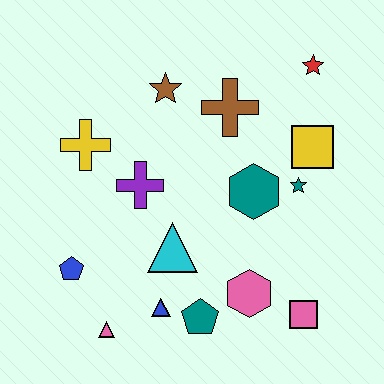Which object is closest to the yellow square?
The teal star is closest to the yellow square.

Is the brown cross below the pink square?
No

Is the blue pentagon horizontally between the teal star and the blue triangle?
No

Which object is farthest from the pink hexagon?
The red star is farthest from the pink hexagon.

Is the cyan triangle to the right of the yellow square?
No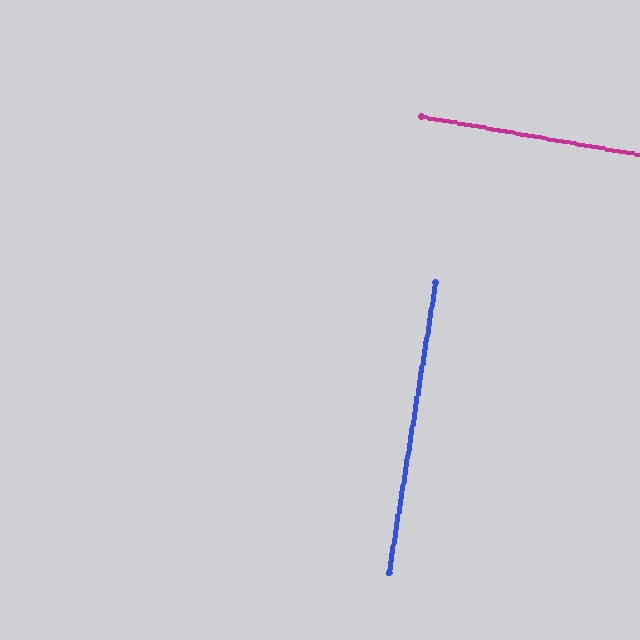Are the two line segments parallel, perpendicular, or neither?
Perpendicular — they meet at approximately 89°.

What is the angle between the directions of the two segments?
Approximately 89 degrees.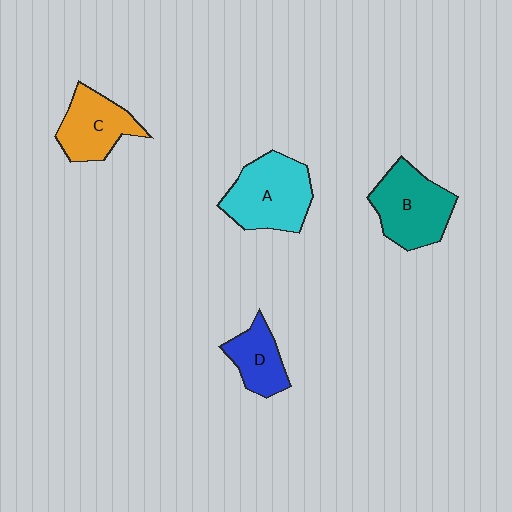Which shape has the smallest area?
Shape D (blue).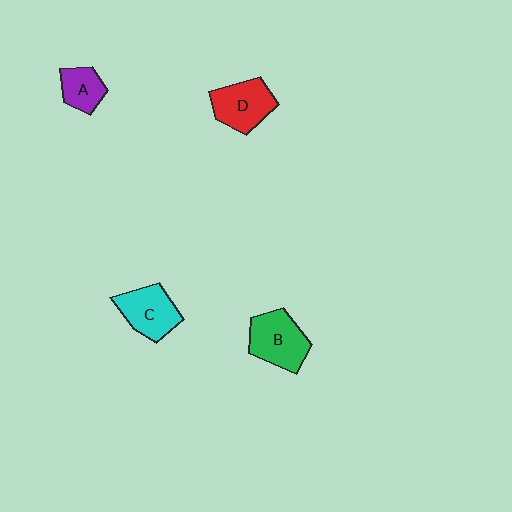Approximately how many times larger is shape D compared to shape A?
Approximately 1.5 times.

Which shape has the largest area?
Shape B (green).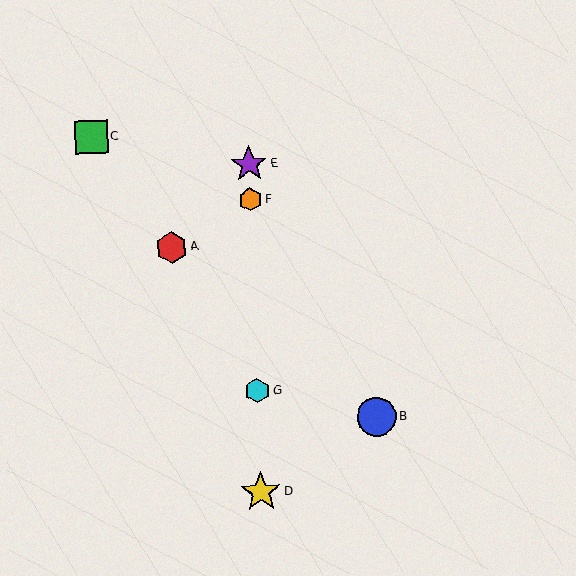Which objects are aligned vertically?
Objects D, E, F, G are aligned vertically.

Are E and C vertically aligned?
No, E is at x≈249 and C is at x≈91.